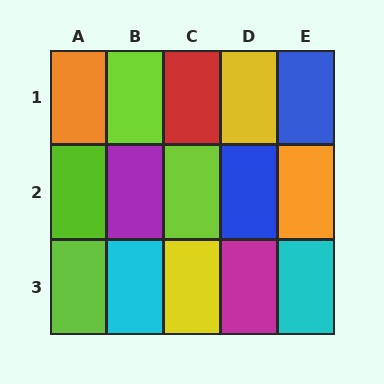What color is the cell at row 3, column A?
Lime.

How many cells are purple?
1 cell is purple.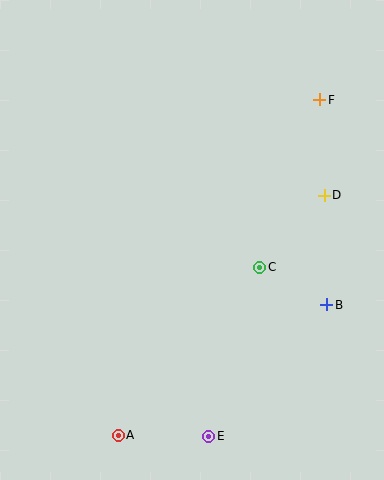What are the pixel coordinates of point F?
Point F is at (320, 100).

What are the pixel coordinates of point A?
Point A is at (118, 435).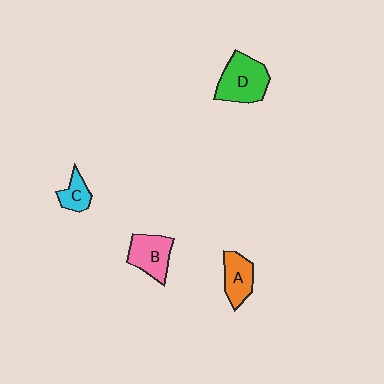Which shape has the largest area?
Shape D (green).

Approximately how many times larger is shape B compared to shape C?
Approximately 1.8 times.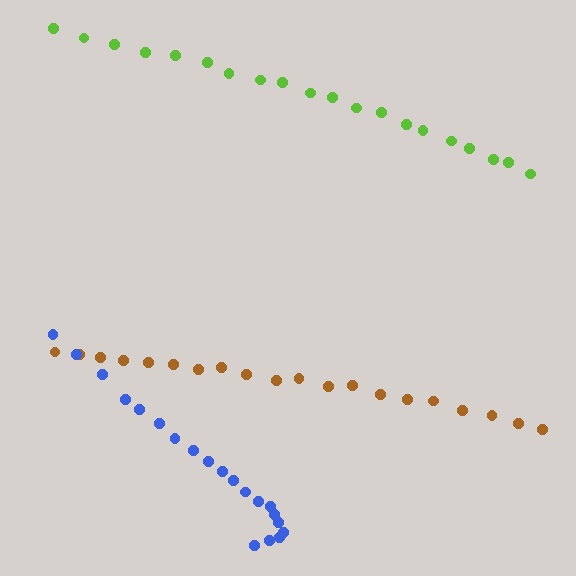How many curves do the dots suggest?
There are 3 distinct paths.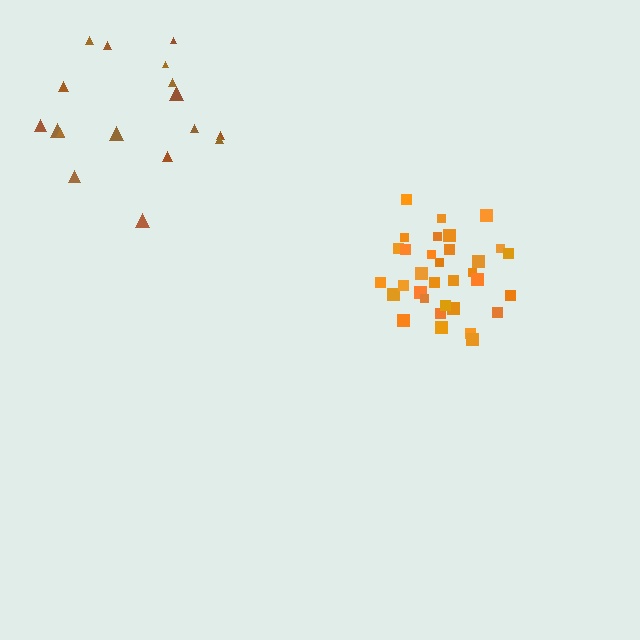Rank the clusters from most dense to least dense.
orange, brown.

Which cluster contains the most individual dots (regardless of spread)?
Orange (33).